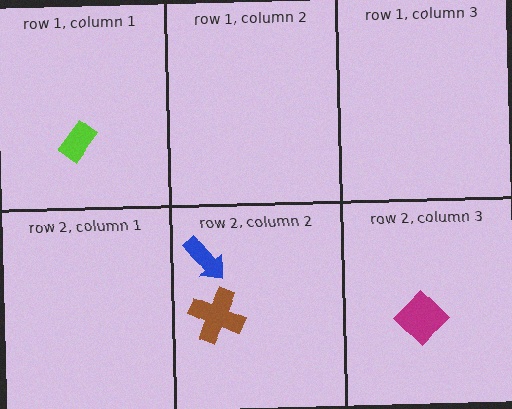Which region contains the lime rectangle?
The row 1, column 1 region.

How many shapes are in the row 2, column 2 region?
2.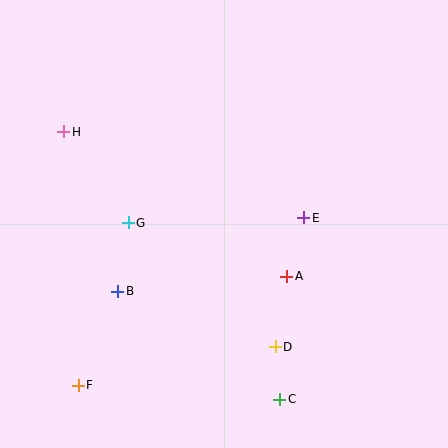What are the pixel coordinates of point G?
Point G is at (128, 223).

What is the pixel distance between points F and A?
The distance between F and A is 235 pixels.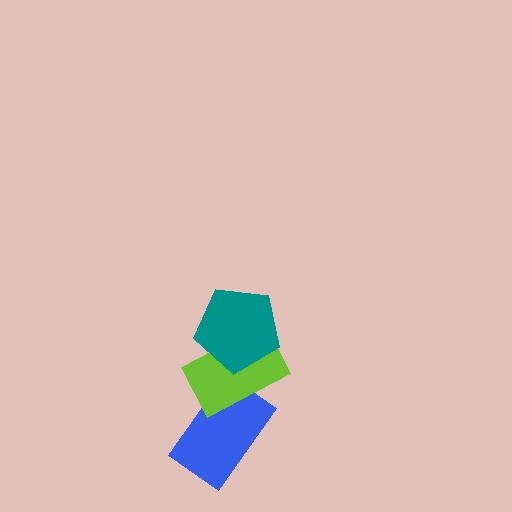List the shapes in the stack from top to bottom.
From top to bottom: the teal pentagon, the lime rectangle, the blue rectangle.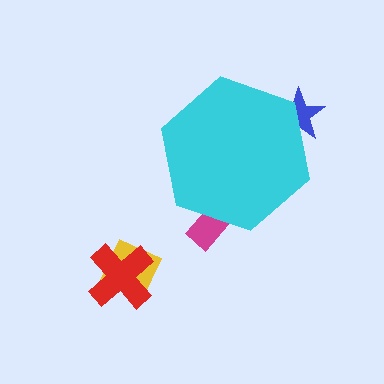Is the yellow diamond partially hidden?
No, the yellow diamond is fully visible.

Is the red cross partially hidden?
No, the red cross is fully visible.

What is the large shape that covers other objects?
A cyan hexagon.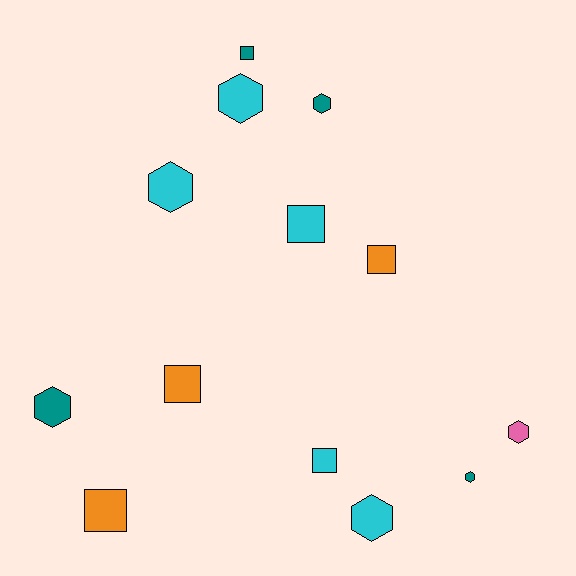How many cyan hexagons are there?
There are 3 cyan hexagons.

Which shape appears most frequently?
Hexagon, with 7 objects.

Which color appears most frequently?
Cyan, with 5 objects.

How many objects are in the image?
There are 13 objects.